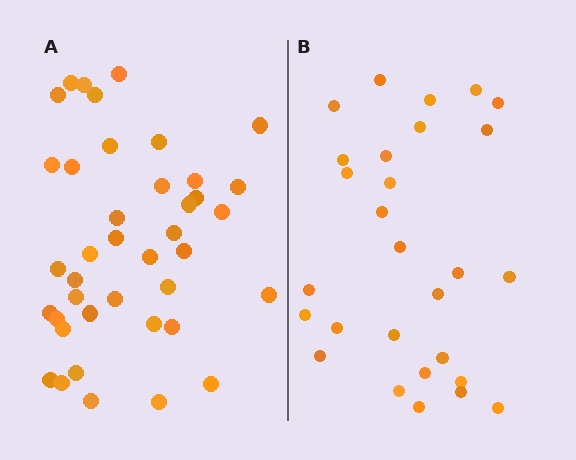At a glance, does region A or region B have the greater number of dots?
Region A (the left region) has more dots.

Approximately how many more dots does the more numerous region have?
Region A has roughly 12 or so more dots than region B.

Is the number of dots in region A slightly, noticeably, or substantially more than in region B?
Region A has noticeably more, but not dramatically so. The ratio is roughly 1.4 to 1.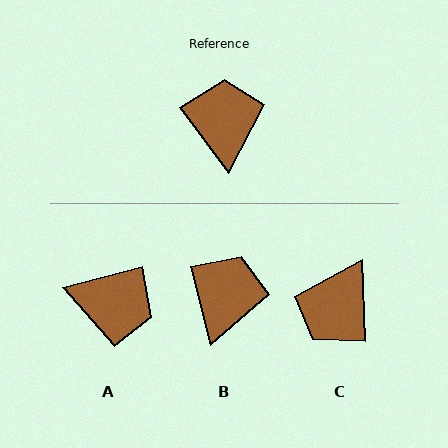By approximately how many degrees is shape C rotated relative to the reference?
Approximately 146 degrees counter-clockwise.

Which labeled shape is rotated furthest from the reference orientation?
C, about 146 degrees away.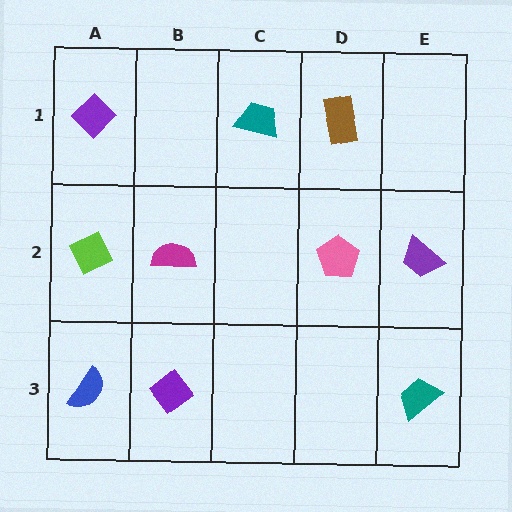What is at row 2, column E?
A purple trapezoid.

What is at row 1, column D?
A brown rectangle.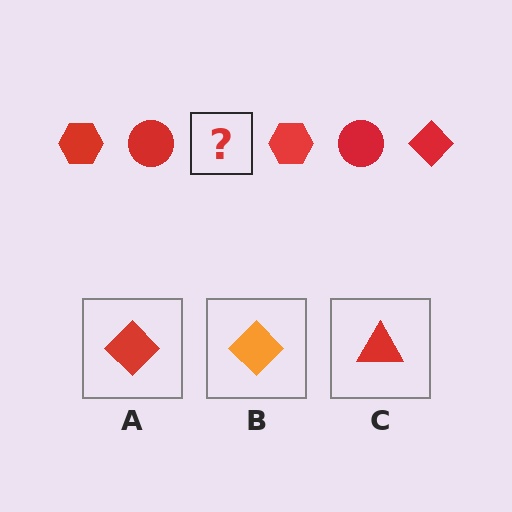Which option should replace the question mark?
Option A.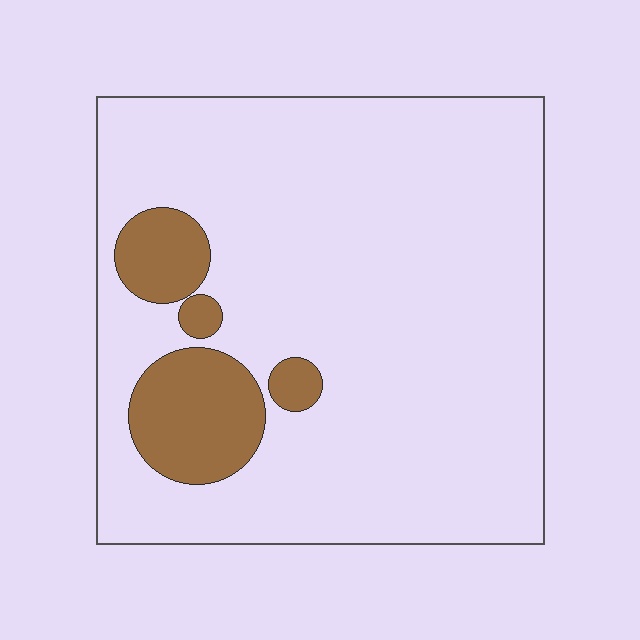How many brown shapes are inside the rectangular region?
4.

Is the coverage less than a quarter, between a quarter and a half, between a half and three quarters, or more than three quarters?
Less than a quarter.